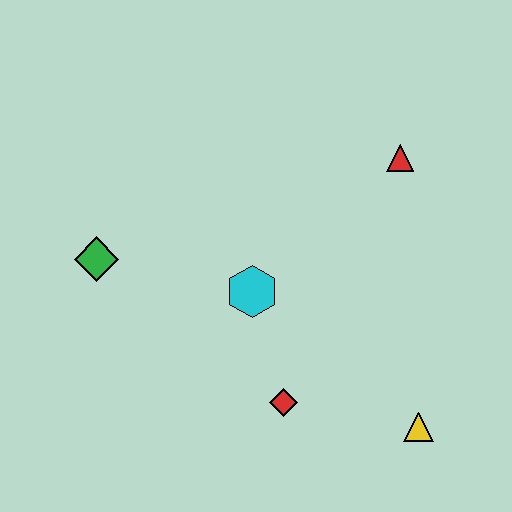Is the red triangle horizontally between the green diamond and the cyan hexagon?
No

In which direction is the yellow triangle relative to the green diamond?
The yellow triangle is to the right of the green diamond.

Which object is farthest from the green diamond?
The yellow triangle is farthest from the green diamond.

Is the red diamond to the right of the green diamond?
Yes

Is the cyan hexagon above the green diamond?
No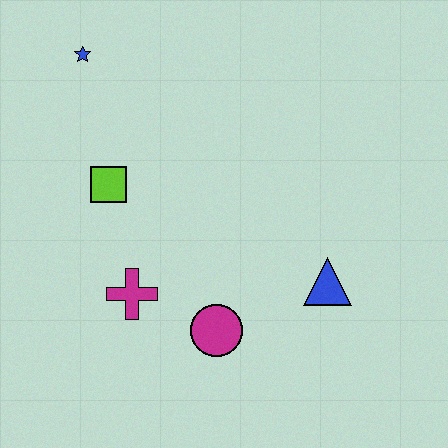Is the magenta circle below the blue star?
Yes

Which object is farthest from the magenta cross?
The blue star is farthest from the magenta cross.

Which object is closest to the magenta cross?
The magenta circle is closest to the magenta cross.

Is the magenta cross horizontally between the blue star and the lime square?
No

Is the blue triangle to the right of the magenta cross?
Yes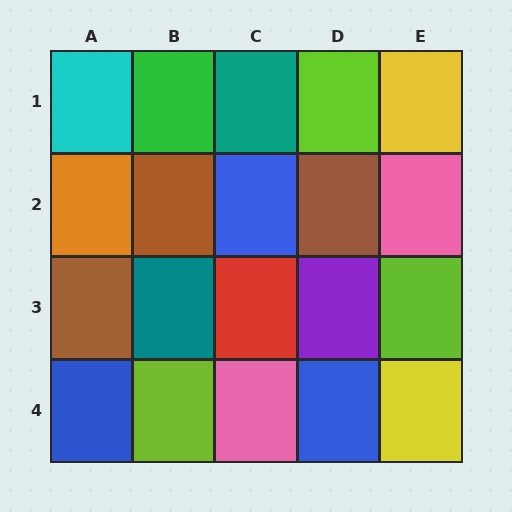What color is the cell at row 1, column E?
Yellow.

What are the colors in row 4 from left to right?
Blue, lime, pink, blue, yellow.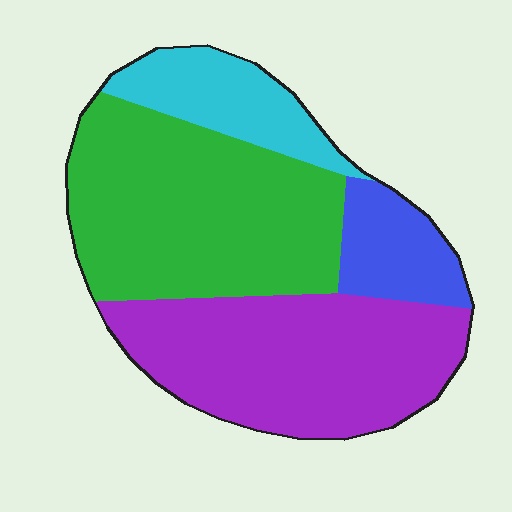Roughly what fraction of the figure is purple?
Purple takes up about three eighths (3/8) of the figure.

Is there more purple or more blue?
Purple.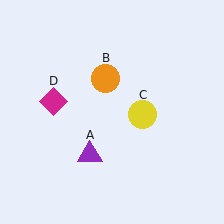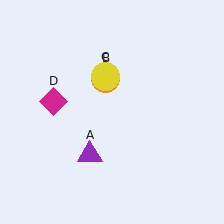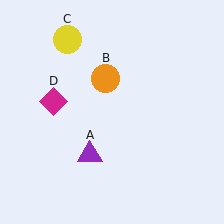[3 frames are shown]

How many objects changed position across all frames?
1 object changed position: yellow circle (object C).